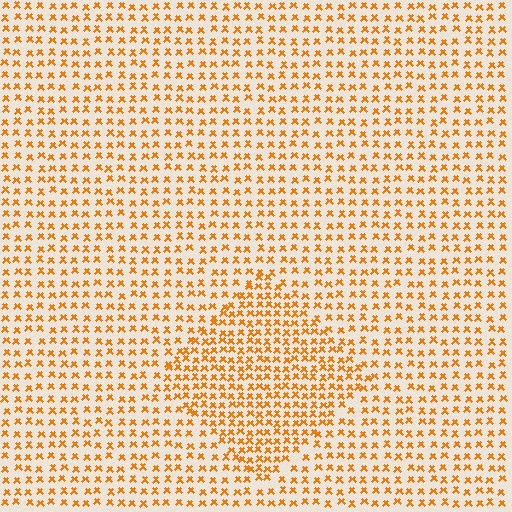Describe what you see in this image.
The image contains small orange elements arranged at two different densities. A diamond-shaped region is visible where the elements are more densely packed than the surrounding area.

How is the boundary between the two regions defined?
The boundary is defined by a change in element density (approximately 1.6x ratio). All elements are the same color, size, and shape.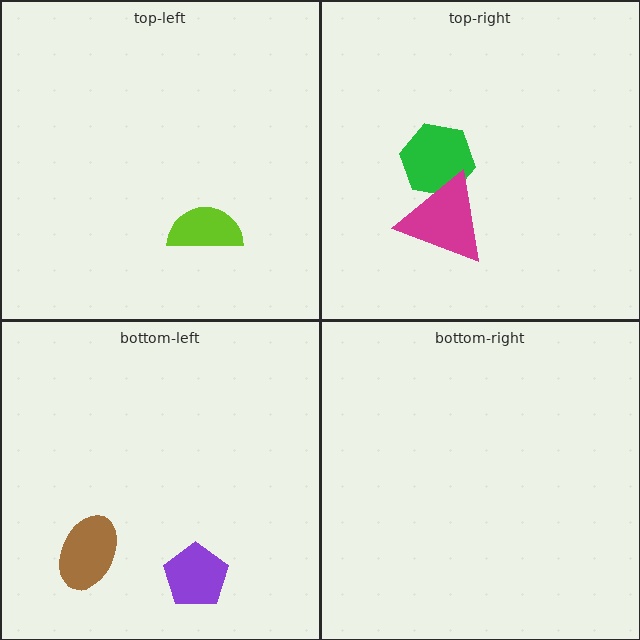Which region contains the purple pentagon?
The bottom-left region.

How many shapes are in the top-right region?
2.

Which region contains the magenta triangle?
The top-right region.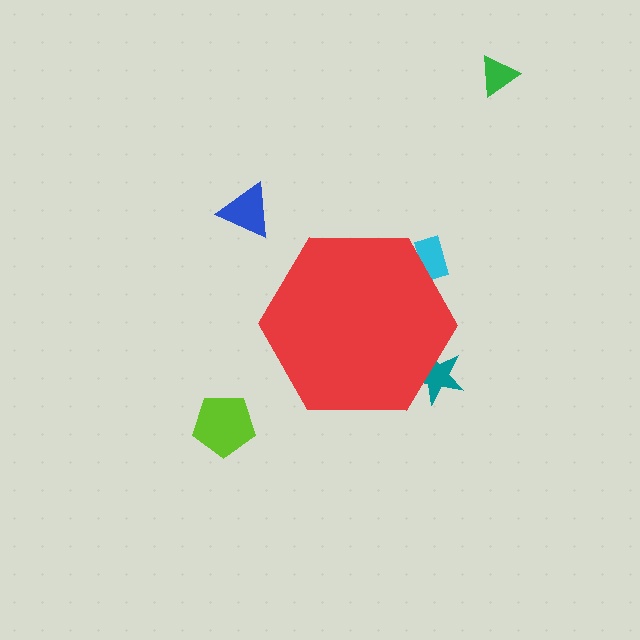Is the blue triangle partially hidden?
No, the blue triangle is fully visible.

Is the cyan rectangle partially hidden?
Yes, the cyan rectangle is partially hidden behind the red hexagon.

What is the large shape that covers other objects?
A red hexagon.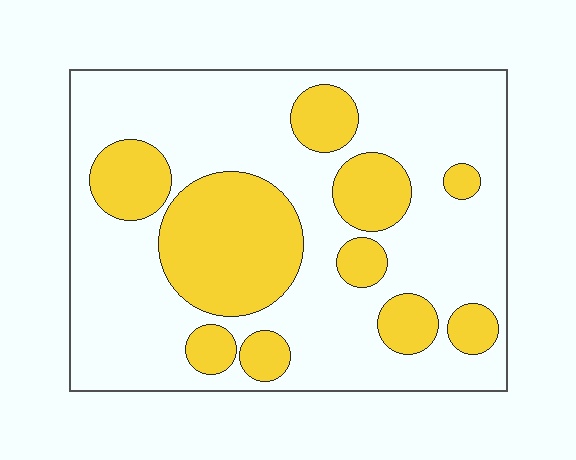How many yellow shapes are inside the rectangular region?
10.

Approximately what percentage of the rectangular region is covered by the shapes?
Approximately 30%.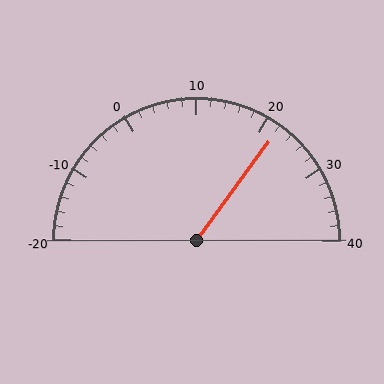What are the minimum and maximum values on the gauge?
The gauge ranges from -20 to 40.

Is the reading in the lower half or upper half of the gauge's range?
The reading is in the upper half of the range (-20 to 40).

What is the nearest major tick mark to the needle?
The nearest major tick mark is 20.